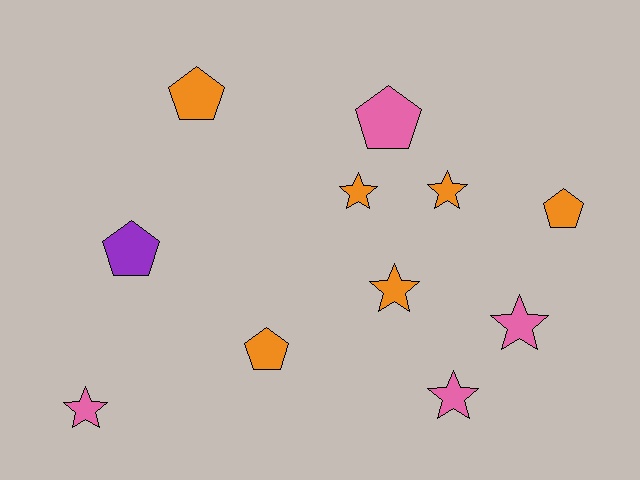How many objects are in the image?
There are 11 objects.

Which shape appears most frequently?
Star, with 6 objects.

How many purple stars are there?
There are no purple stars.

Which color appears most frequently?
Orange, with 6 objects.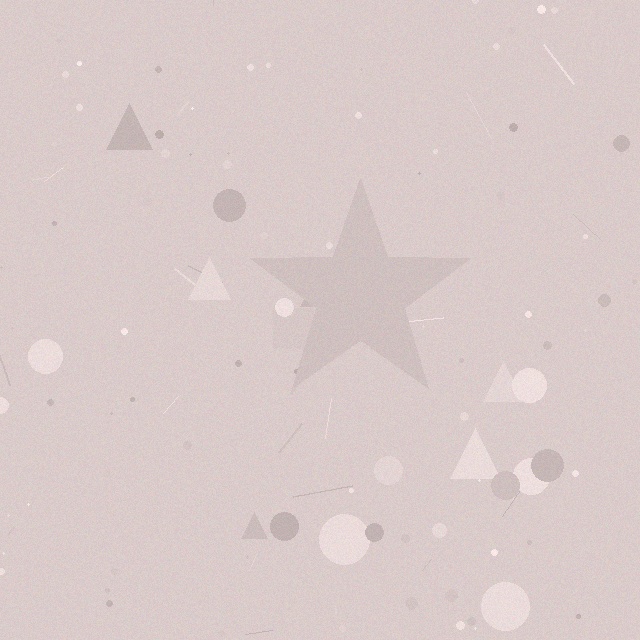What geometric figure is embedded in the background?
A star is embedded in the background.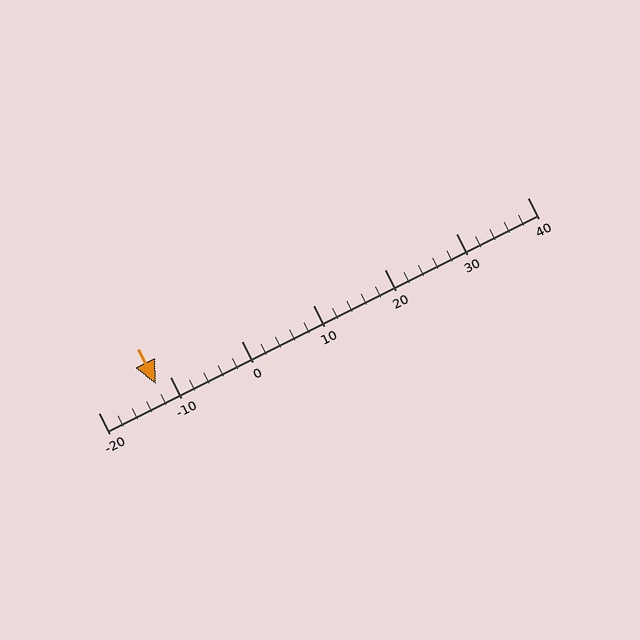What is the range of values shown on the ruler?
The ruler shows values from -20 to 40.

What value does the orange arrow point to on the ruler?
The orange arrow points to approximately -12.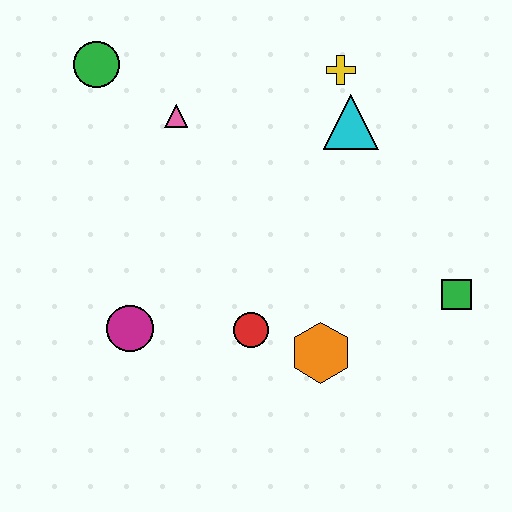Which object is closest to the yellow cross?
The cyan triangle is closest to the yellow cross.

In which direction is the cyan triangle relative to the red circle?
The cyan triangle is above the red circle.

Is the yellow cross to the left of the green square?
Yes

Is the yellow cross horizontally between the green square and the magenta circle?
Yes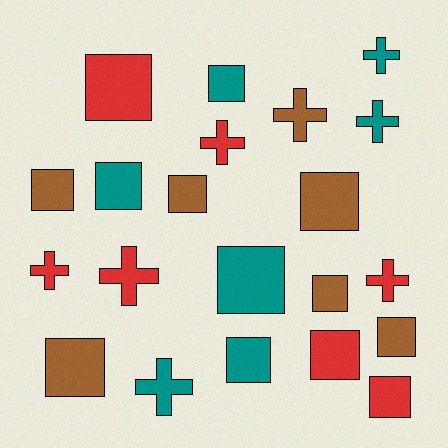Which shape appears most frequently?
Square, with 13 objects.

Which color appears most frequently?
Red, with 7 objects.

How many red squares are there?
There are 3 red squares.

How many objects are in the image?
There are 21 objects.